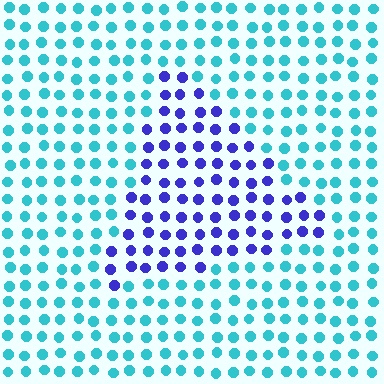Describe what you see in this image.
The image is filled with small cyan elements in a uniform arrangement. A triangle-shaped region is visible where the elements are tinted to a slightly different hue, forming a subtle color boundary.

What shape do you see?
I see a triangle.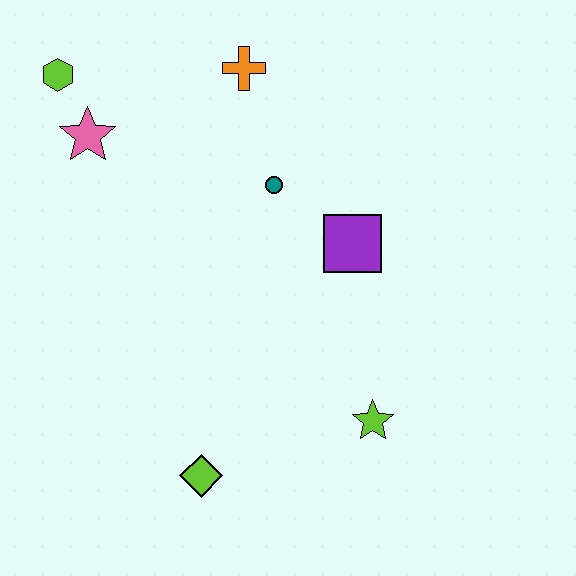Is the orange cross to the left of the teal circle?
Yes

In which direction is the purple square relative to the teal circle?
The purple square is to the right of the teal circle.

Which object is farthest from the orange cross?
The lime diamond is farthest from the orange cross.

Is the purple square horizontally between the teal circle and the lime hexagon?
No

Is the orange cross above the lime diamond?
Yes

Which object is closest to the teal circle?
The purple square is closest to the teal circle.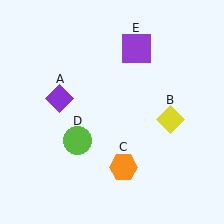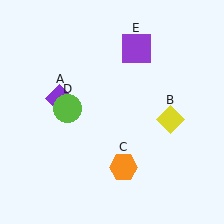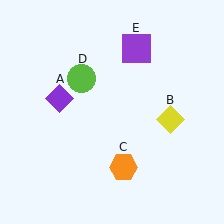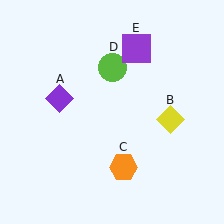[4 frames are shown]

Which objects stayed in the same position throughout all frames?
Purple diamond (object A) and yellow diamond (object B) and orange hexagon (object C) and purple square (object E) remained stationary.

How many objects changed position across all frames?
1 object changed position: lime circle (object D).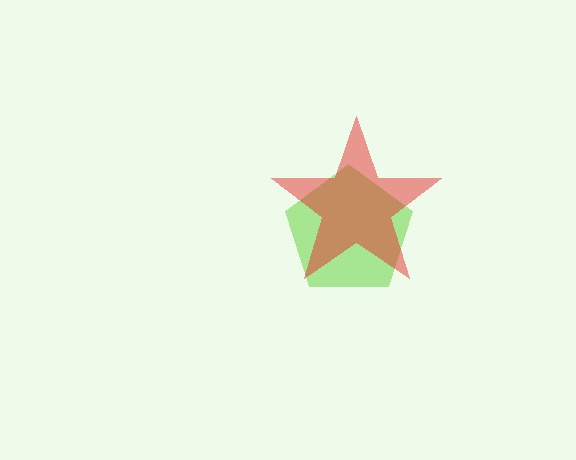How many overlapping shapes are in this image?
There are 2 overlapping shapes in the image.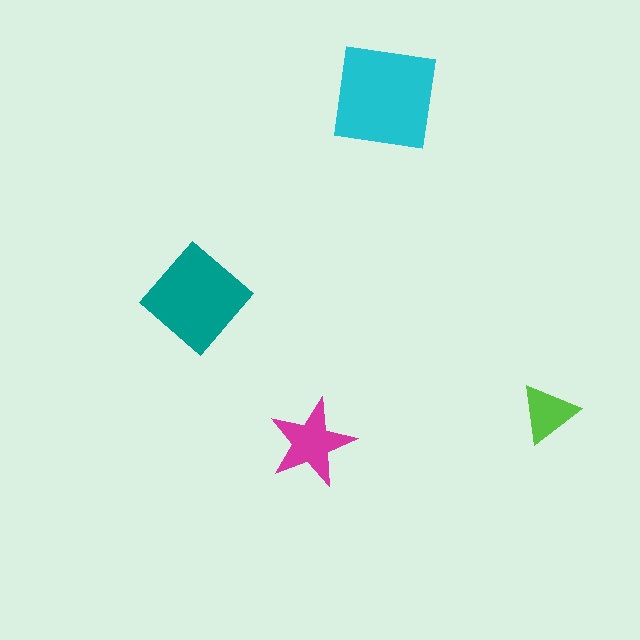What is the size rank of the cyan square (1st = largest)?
1st.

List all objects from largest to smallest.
The cyan square, the teal diamond, the magenta star, the lime triangle.